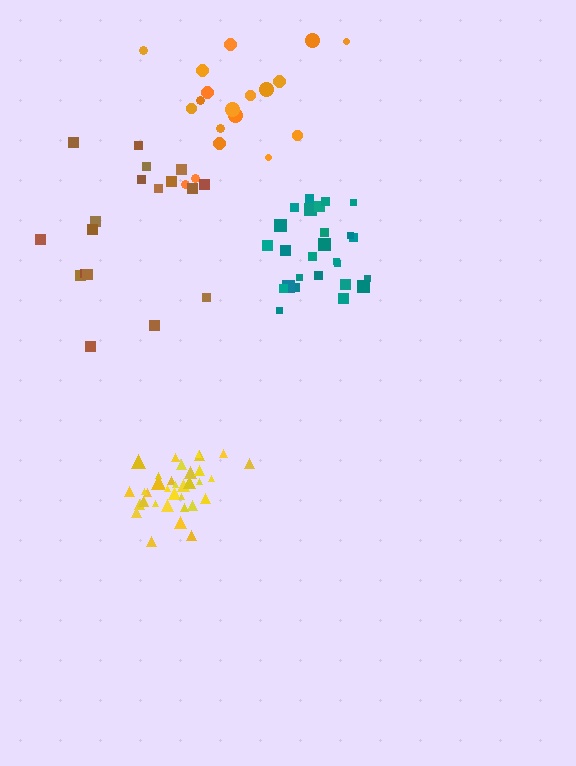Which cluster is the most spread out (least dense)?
Orange.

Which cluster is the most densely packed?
Yellow.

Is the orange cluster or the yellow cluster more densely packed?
Yellow.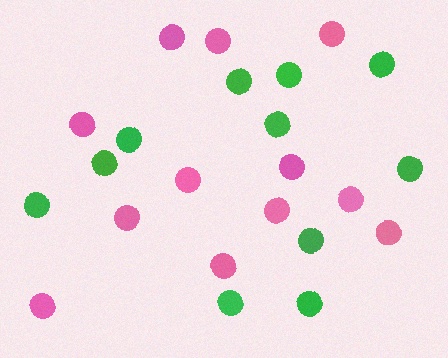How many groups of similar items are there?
There are 2 groups: one group of green circles (11) and one group of pink circles (12).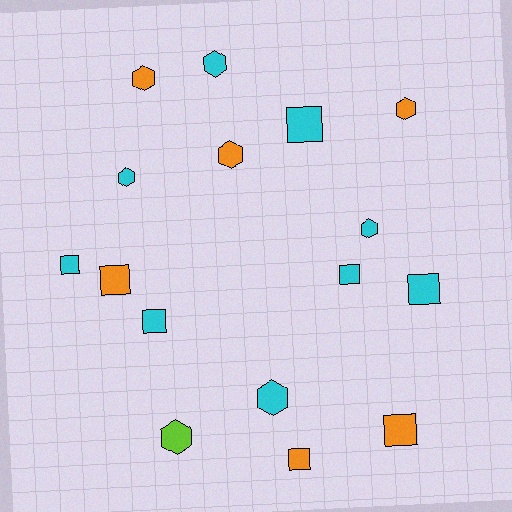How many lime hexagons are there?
There is 1 lime hexagon.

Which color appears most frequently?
Cyan, with 9 objects.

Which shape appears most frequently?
Hexagon, with 8 objects.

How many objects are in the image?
There are 16 objects.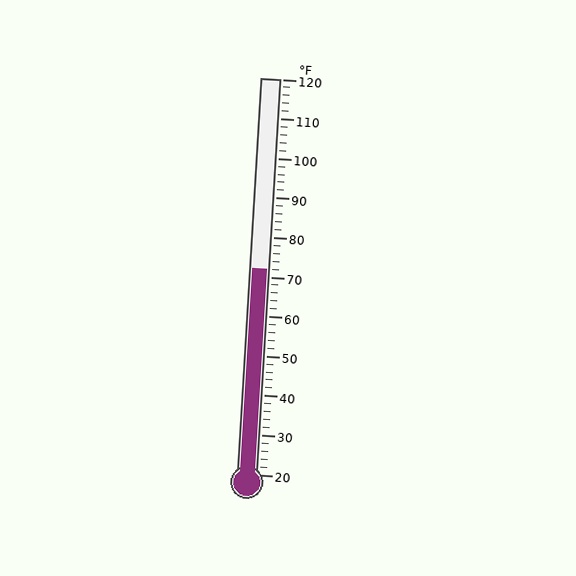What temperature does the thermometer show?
The thermometer shows approximately 72°F.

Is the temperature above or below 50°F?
The temperature is above 50°F.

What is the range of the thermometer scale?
The thermometer scale ranges from 20°F to 120°F.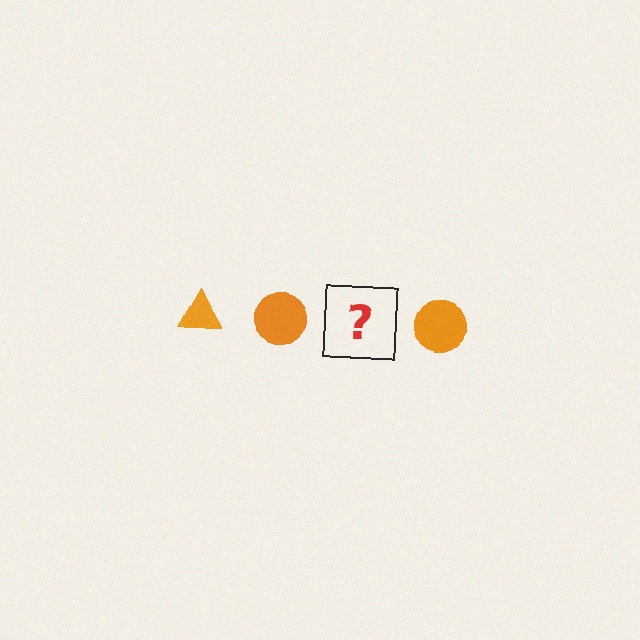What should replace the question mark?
The question mark should be replaced with an orange triangle.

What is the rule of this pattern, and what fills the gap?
The rule is that the pattern cycles through triangle, circle shapes in orange. The gap should be filled with an orange triangle.